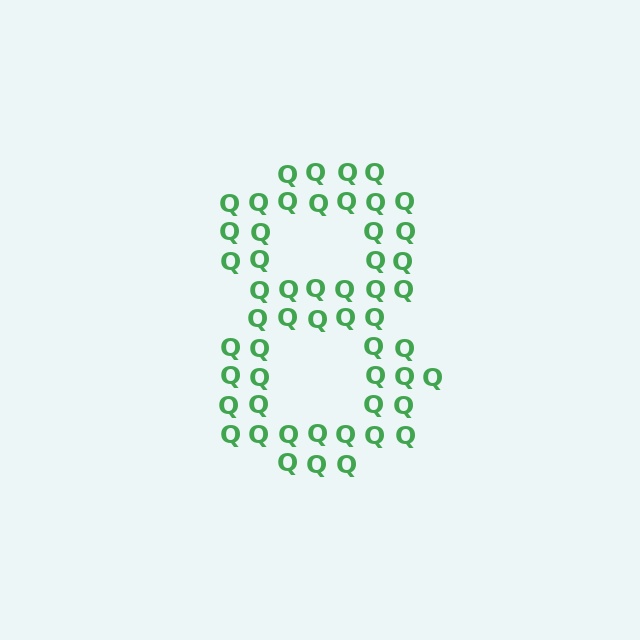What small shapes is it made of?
It is made of small letter Q's.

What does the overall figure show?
The overall figure shows the digit 8.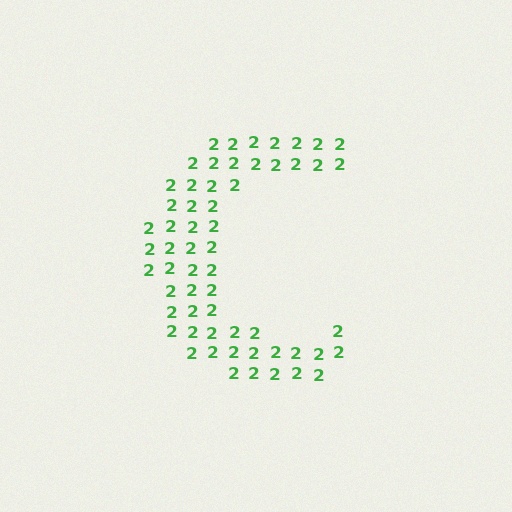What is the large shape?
The large shape is the letter C.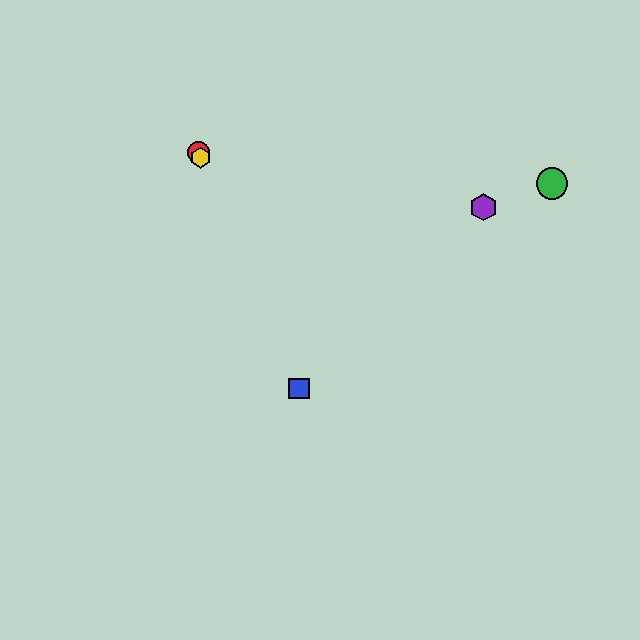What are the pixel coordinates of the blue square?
The blue square is at (299, 389).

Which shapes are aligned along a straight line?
The red circle, the blue square, the yellow hexagon are aligned along a straight line.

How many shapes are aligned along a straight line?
3 shapes (the red circle, the blue square, the yellow hexagon) are aligned along a straight line.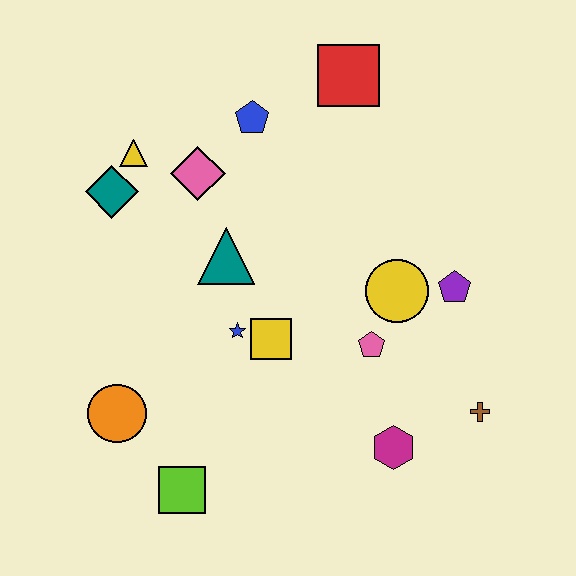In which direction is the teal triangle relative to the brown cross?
The teal triangle is to the left of the brown cross.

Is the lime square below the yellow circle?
Yes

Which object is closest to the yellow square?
The blue star is closest to the yellow square.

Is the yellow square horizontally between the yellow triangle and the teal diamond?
No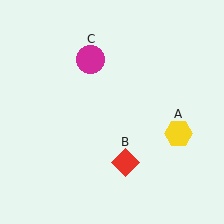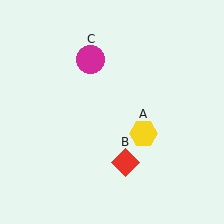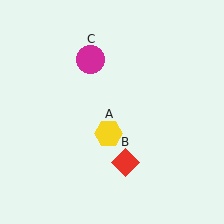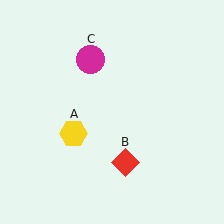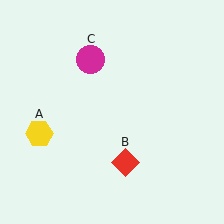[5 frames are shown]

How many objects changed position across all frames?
1 object changed position: yellow hexagon (object A).